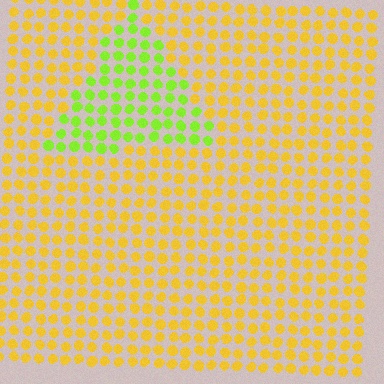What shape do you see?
I see a triangle.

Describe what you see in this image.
The image is filled with small yellow elements in a uniform arrangement. A triangle-shaped region is visible where the elements are tinted to a slightly different hue, forming a subtle color boundary.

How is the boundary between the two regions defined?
The boundary is defined purely by a slight shift in hue (about 47 degrees). Spacing, size, and orientation are identical on both sides.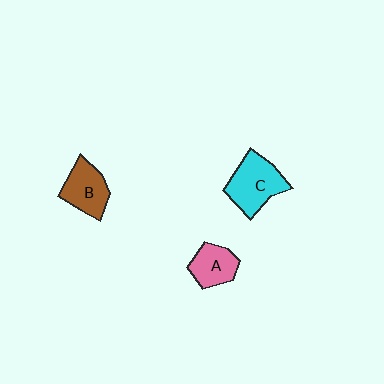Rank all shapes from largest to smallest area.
From largest to smallest: C (cyan), B (brown), A (pink).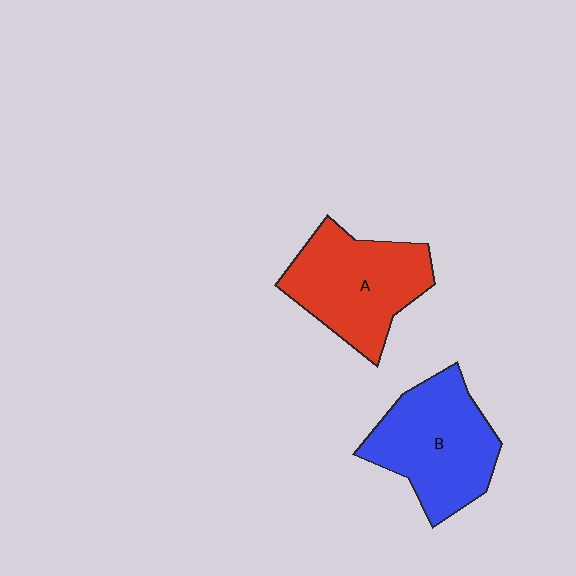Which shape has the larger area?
Shape B (blue).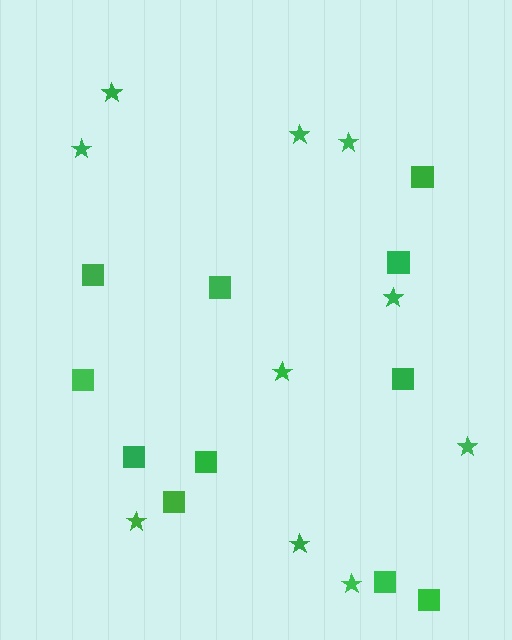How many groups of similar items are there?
There are 2 groups: one group of stars (10) and one group of squares (11).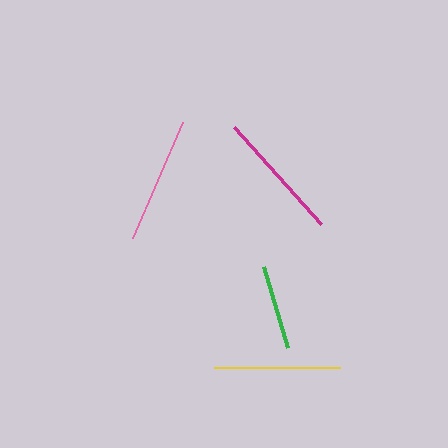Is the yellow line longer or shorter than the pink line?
The pink line is longer than the yellow line.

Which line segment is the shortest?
The green line is the shortest at approximately 85 pixels.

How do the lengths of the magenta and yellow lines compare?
The magenta and yellow lines are approximately the same length.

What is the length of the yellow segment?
The yellow segment is approximately 126 pixels long.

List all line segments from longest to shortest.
From longest to shortest: magenta, pink, yellow, green.